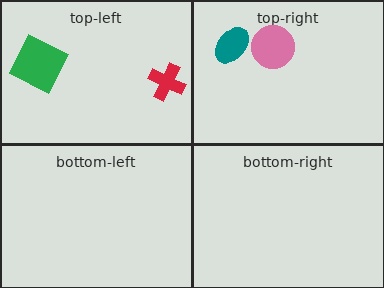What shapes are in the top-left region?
The red cross, the green square.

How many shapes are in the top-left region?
2.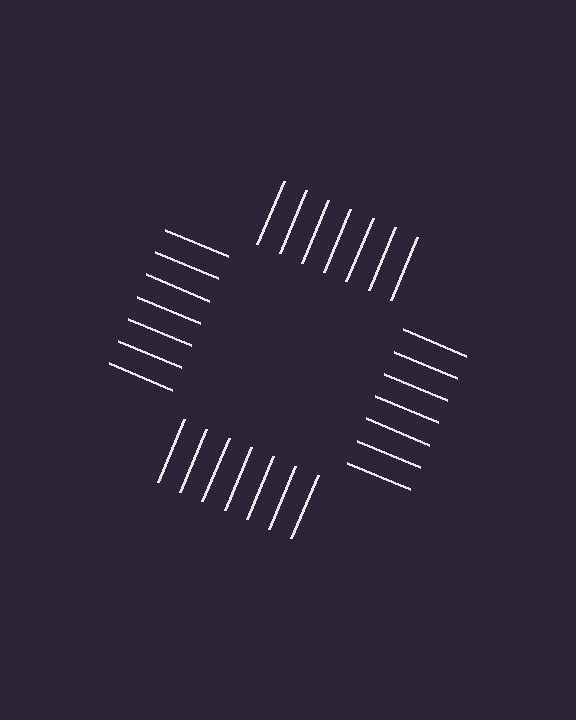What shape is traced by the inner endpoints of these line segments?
An illusory square — the line segments terminate on its edges but no continuous stroke is drawn.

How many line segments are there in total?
28 — 7 along each of the 4 edges.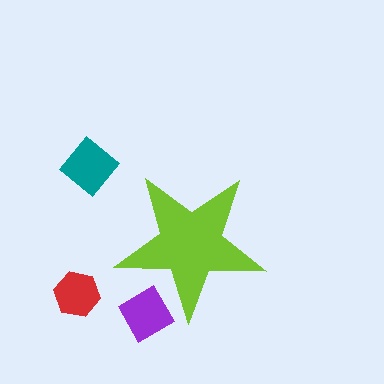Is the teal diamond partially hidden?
No, the teal diamond is fully visible.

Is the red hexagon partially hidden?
No, the red hexagon is fully visible.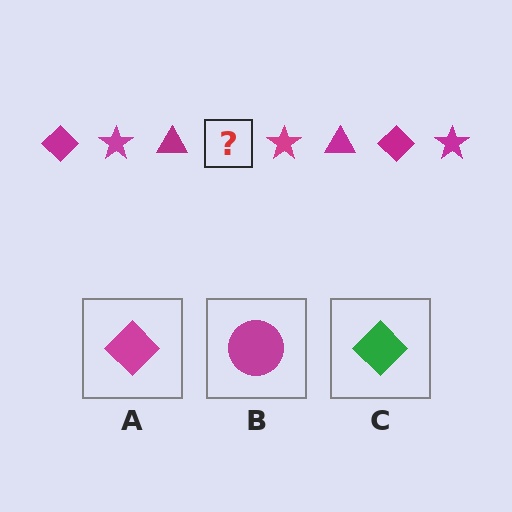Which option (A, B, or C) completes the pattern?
A.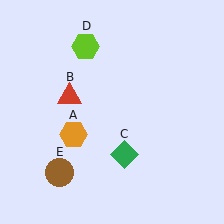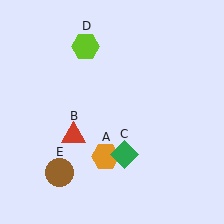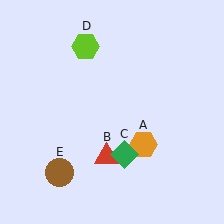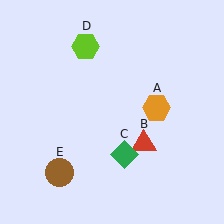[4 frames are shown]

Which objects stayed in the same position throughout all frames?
Green diamond (object C) and lime hexagon (object D) and brown circle (object E) remained stationary.